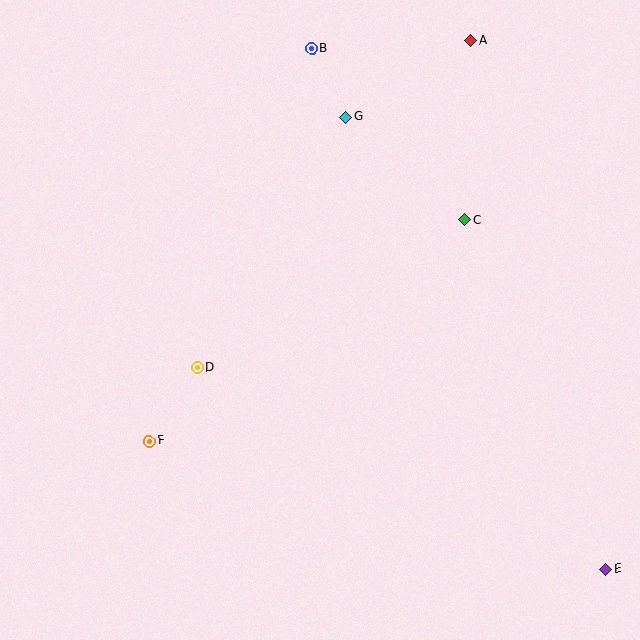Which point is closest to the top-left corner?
Point B is closest to the top-left corner.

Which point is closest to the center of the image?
Point D at (197, 367) is closest to the center.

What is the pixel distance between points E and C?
The distance between E and C is 377 pixels.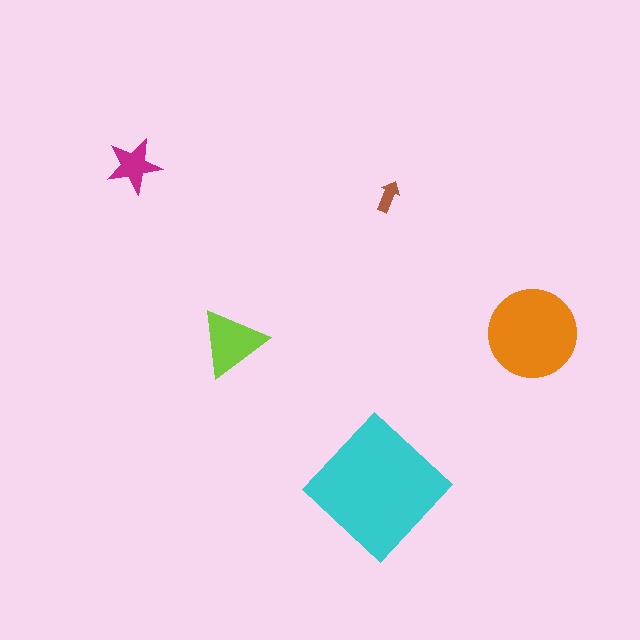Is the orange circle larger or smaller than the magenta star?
Larger.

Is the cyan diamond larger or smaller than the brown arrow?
Larger.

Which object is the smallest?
The brown arrow.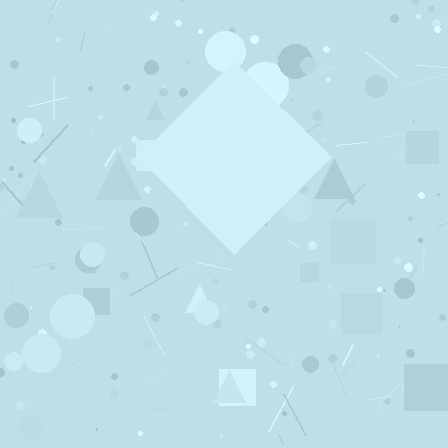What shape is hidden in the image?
A diamond is hidden in the image.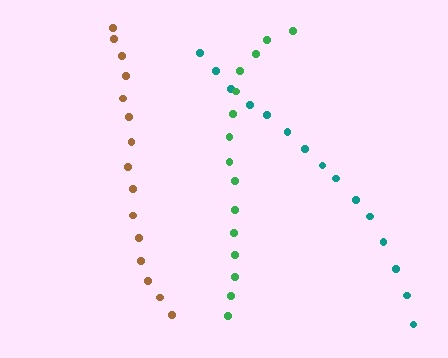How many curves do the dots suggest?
There are 3 distinct paths.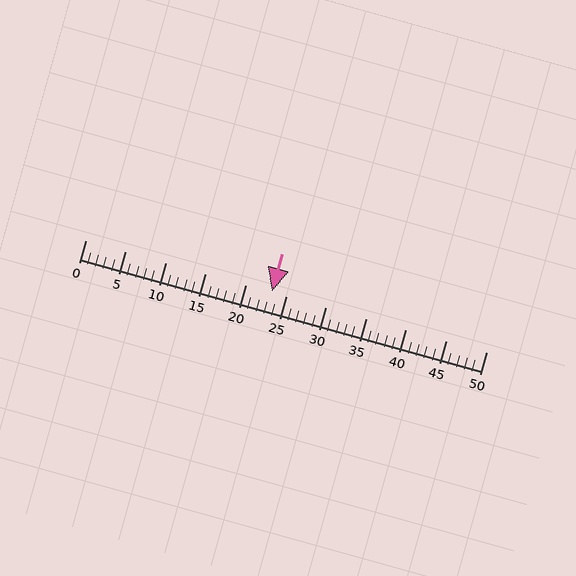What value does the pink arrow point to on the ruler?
The pink arrow points to approximately 23.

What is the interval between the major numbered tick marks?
The major tick marks are spaced 5 units apart.